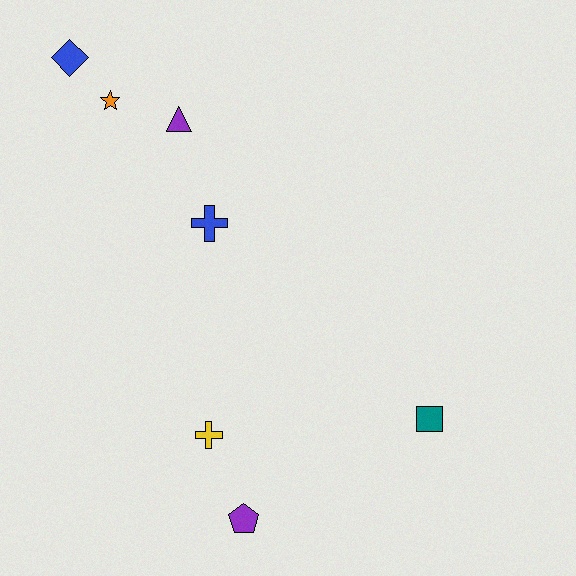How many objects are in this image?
There are 7 objects.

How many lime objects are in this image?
There are no lime objects.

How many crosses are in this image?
There are 2 crosses.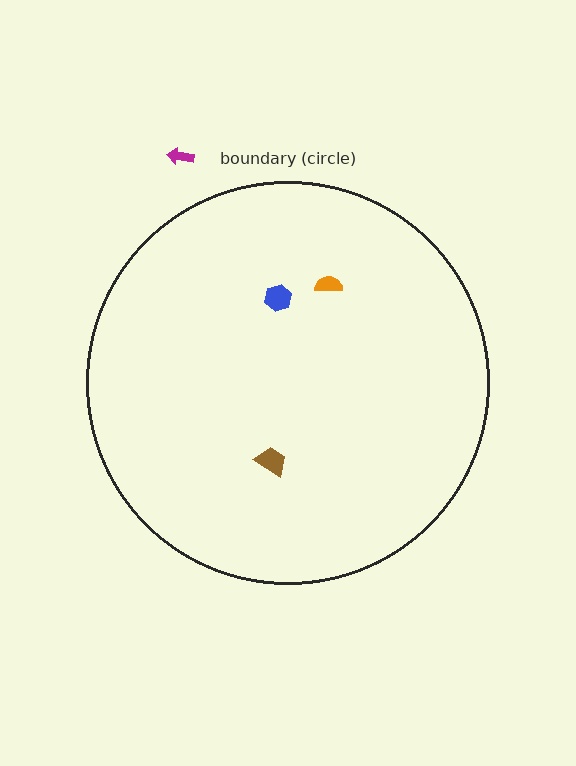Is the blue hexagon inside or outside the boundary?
Inside.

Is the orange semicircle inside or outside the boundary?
Inside.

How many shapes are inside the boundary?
3 inside, 1 outside.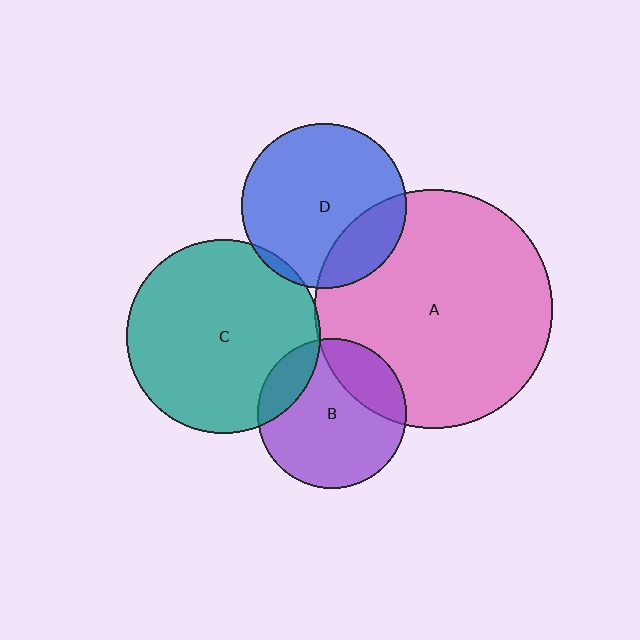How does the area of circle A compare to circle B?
Approximately 2.5 times.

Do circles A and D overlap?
Yes.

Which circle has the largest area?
Circle A (pink).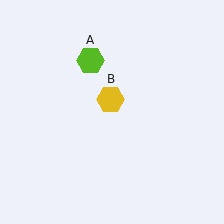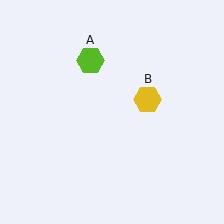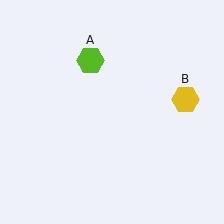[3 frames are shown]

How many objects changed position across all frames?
1 object changed position: yellow hexagon (object B).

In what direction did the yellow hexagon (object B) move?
The yellow hexagon (object B) moved right.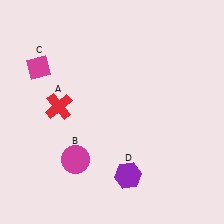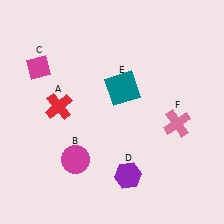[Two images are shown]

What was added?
A teal square (E), a pink cross (F) were added in Image 2.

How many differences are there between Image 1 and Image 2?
There are 2 differences between the two images.